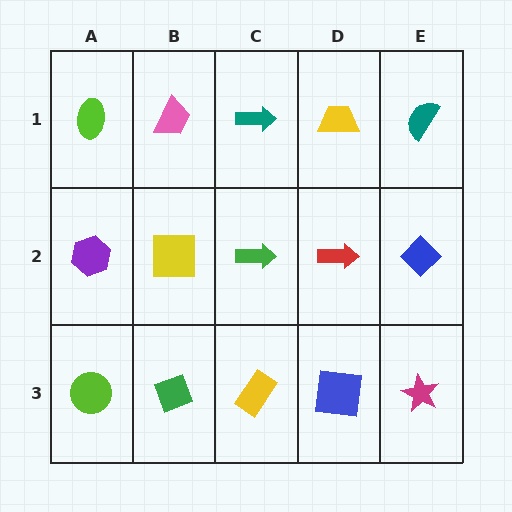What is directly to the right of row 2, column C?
A red arrow.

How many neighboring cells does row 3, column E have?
2.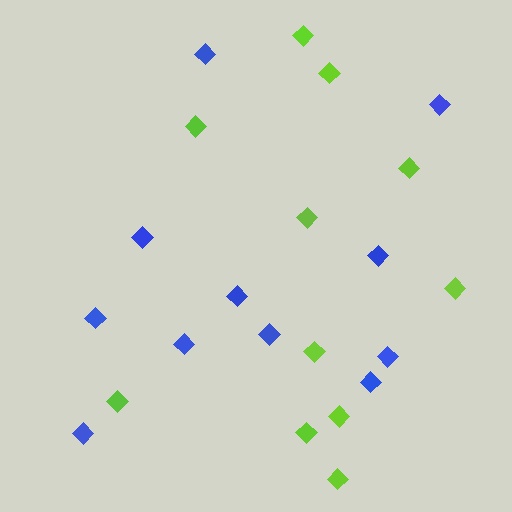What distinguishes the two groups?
There are 2 groups: one group of blue diamonds (11) and one group of lime diamonds (11).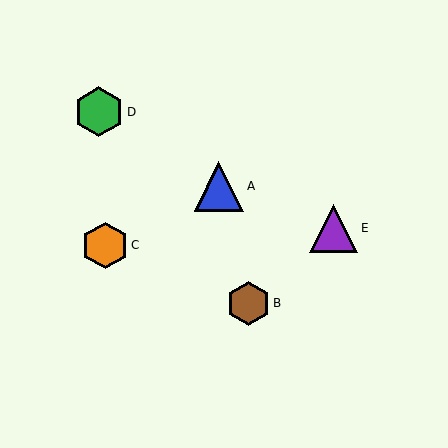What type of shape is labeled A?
Shape A is a blue triangle.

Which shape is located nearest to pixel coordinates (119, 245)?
The orange hexagon (labeled C) at (105, 245) is nearest to that location.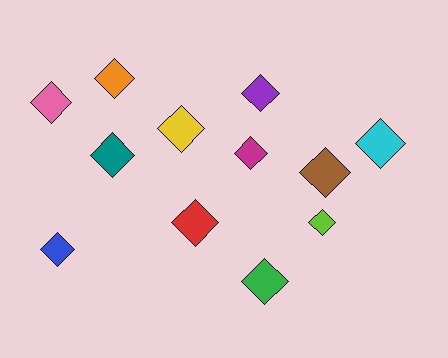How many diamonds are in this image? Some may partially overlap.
There are 12 diamonds.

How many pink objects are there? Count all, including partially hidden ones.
There is 1 pink object.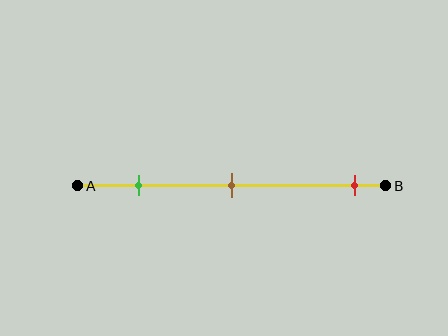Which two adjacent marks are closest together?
The green and brown marks are the closest adjacent pair.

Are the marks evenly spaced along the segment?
No, the marks are not evenly spaced.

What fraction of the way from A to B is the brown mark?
The brown mark is approximately 50% (0.5) of the way from A to B.